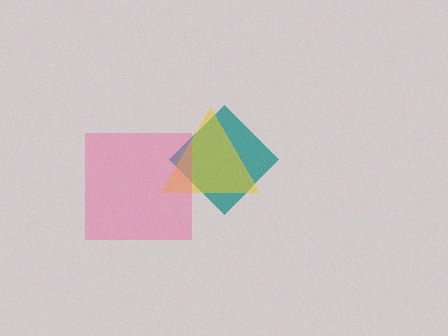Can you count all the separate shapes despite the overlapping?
Yes, there are 3 separate shapes.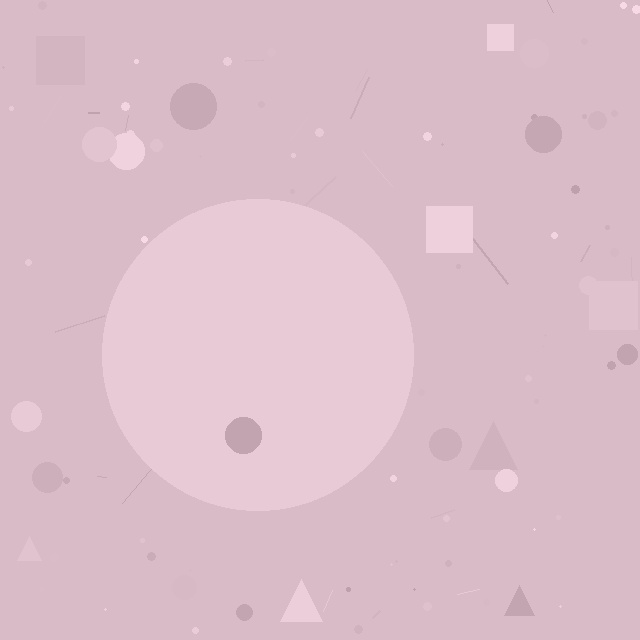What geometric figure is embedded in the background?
A circle is embedded in the background.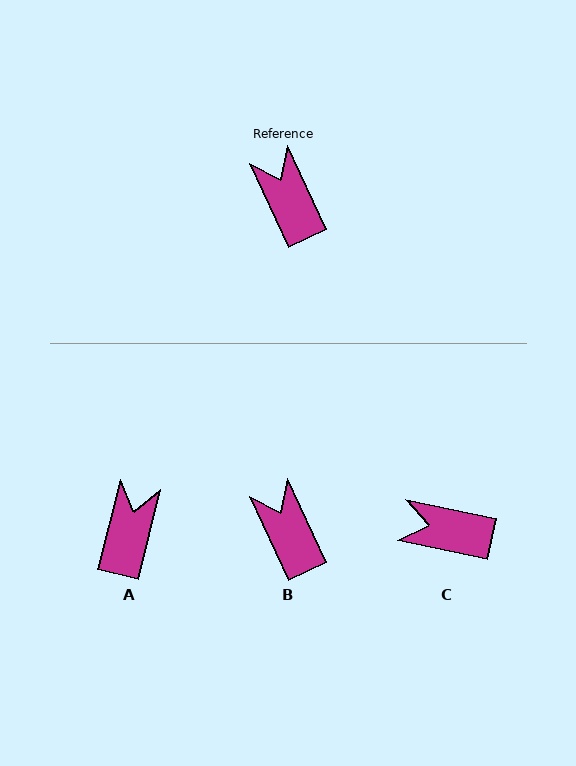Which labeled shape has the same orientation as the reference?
B.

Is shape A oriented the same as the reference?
No, it is off by about 39 degrees.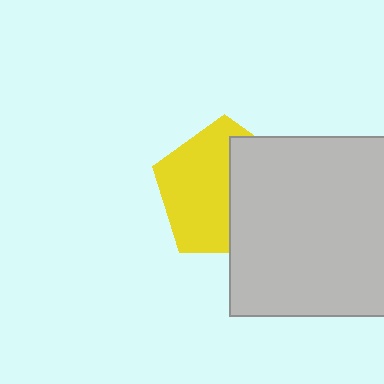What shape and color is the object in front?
The object in front is a light gray square.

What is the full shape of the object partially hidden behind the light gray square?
The partially hidden object is a yellow pentagon.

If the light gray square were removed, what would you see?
You would see the complete yellow pentagon.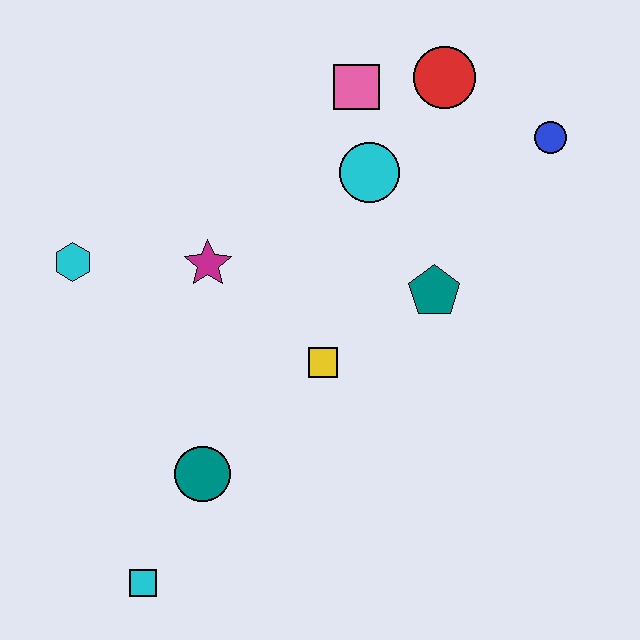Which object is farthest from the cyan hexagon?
The blue circle is farthest from the cyan hexagon.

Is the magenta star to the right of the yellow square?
No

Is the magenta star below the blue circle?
Yes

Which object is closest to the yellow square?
The teal pentagon is closest to the yellow square.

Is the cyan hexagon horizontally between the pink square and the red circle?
No